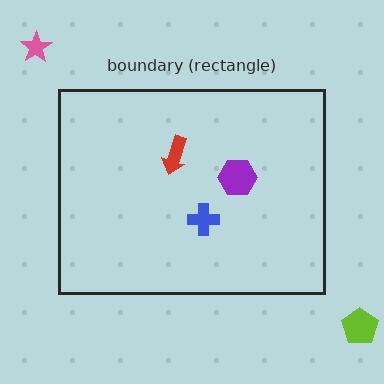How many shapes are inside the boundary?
3 inside, 2 outside.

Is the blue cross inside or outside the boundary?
Inside.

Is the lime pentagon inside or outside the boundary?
Outside.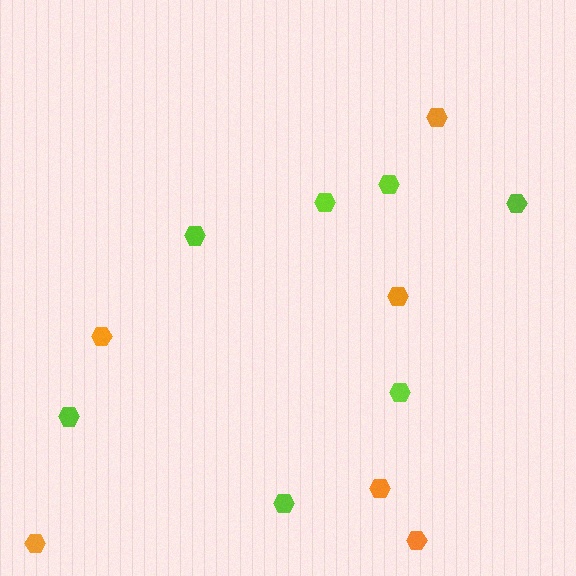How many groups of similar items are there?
There are 2 groups: one group of orange hexagons (6) and one group of lime hexagons (7).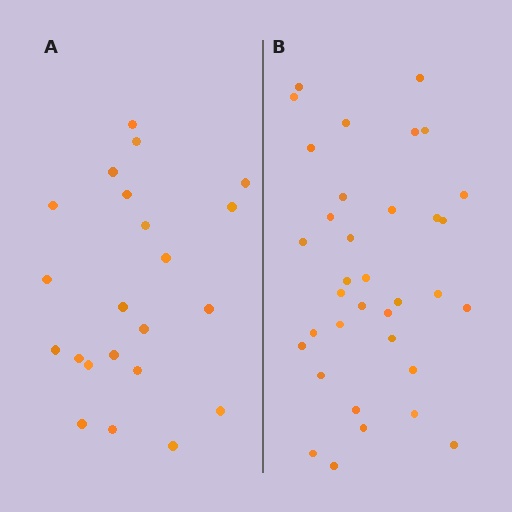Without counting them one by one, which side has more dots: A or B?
Region B (the right region) has more dots.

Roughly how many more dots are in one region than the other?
Region B has approximately 15 more dots than region A.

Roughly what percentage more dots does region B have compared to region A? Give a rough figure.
About 60% more.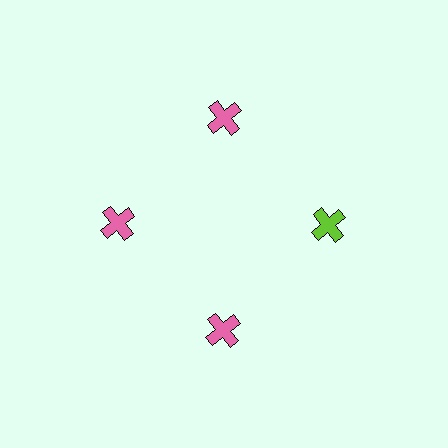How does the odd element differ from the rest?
It has a different color: lime instead of pink.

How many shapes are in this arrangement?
There are 4 shapes arranged in a ring pattern.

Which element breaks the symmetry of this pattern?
The lime cross at roughly the 3 o'clock position breaks the symmetry. All other shapes are pink crosses.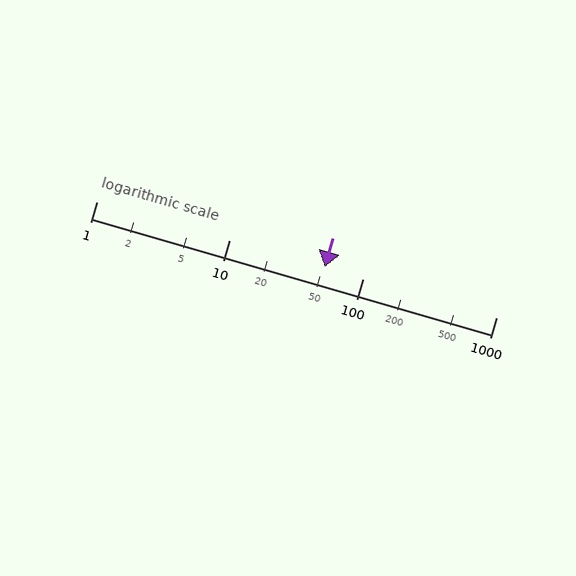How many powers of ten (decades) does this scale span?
The scale spans 3 decades, from 1 to 1000.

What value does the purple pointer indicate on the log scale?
The pointer indicates approximately 52.